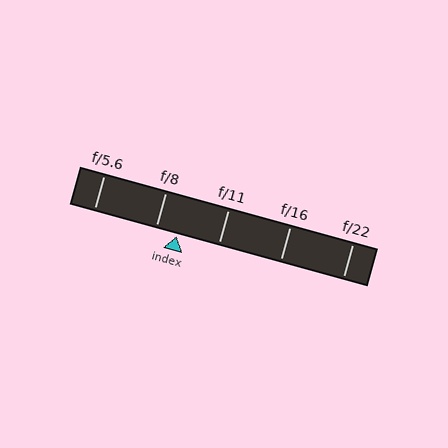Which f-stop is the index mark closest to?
The index mark is closest to f/8.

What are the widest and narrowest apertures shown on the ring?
The widest aperture shown is f/5.6 and the narrowest is f/22.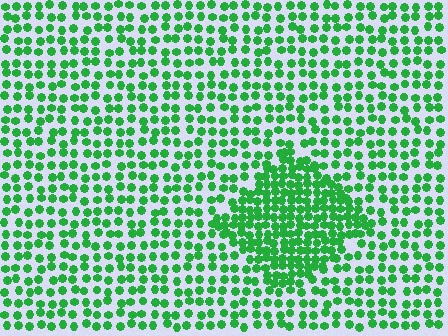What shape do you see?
I see a diamond.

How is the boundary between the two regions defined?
The boundary is defined by a change in element density (approximately 1.9x ratio). All elements are the same color, size, and shape.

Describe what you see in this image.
The image contains small green elements arranged at two different densities. A diamond-shaped region is visible where the elements are more densely packed than the surrounding area.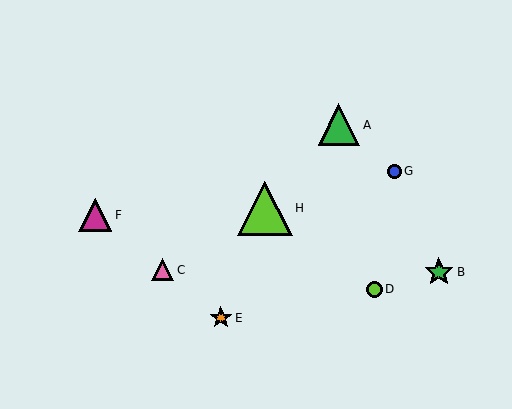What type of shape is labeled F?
Shape F is a magenta triangle.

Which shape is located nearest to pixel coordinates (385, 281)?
The lime circle (labeled D) at (374, 289) is nearest to that location.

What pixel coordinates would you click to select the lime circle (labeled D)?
Click at (374, 289) to select the lime circle D.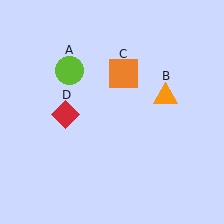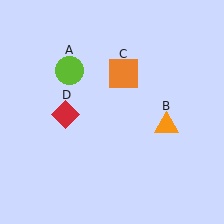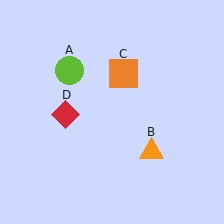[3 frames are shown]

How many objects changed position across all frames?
1 object changed position: orange triangle (object B).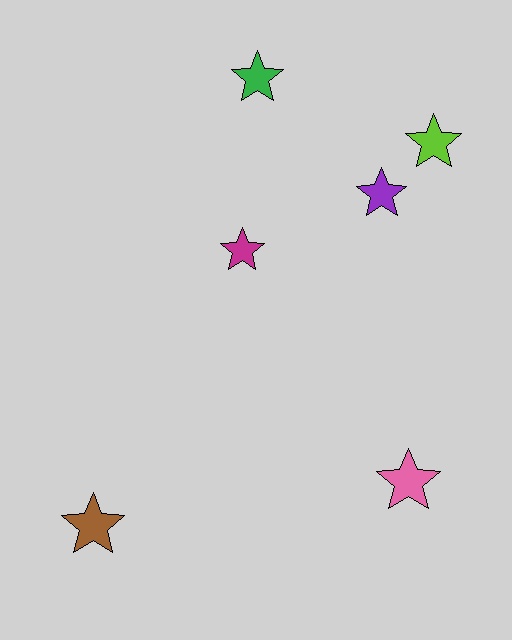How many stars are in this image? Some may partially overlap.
There are 6 stars.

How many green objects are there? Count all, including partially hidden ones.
There is 1 green object.